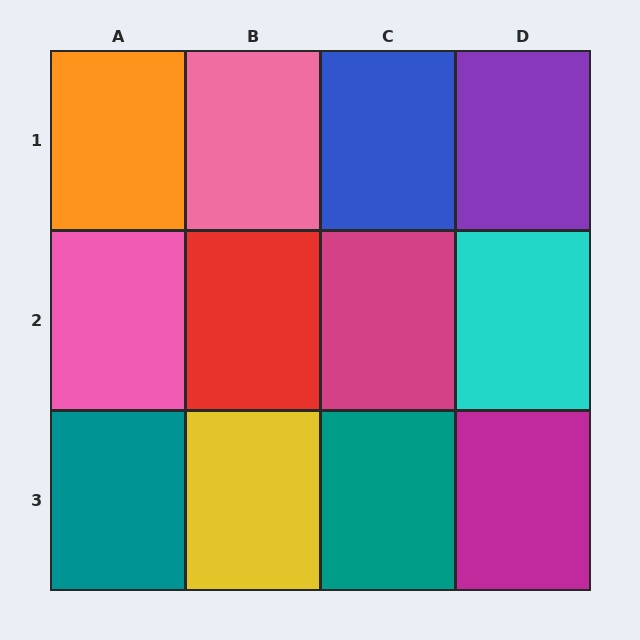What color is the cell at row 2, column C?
Magenta.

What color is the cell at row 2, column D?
Cyan.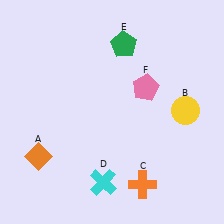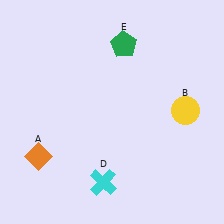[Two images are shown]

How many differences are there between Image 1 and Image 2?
There are 2 differences between the two images.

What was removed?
The orange cross (C), the pink pentagon (F) were removed in Image 2.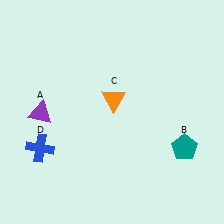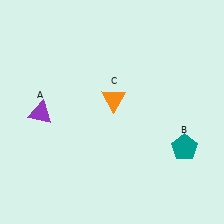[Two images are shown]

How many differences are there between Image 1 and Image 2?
There is 1 difference between the two images.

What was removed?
The blue cross (D) was removed in Image 2.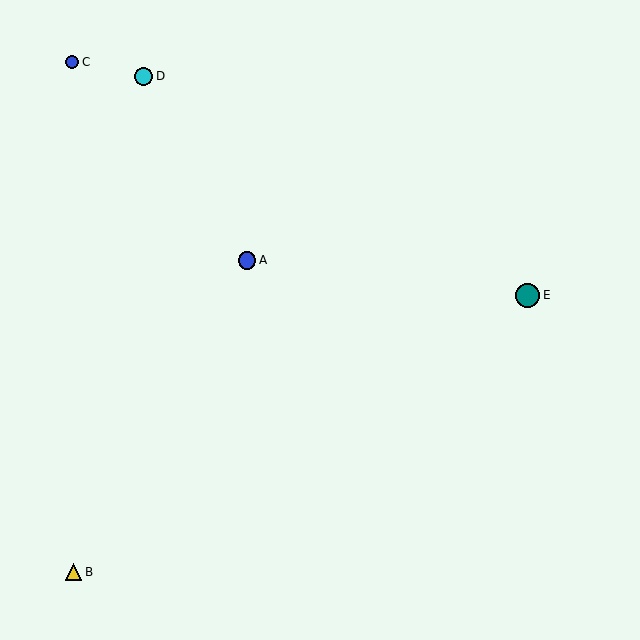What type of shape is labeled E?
Shape E is a teal circle.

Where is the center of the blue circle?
The center of the blue circle is at (72, 62).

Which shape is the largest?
The teal circle (labeled E) is the largest.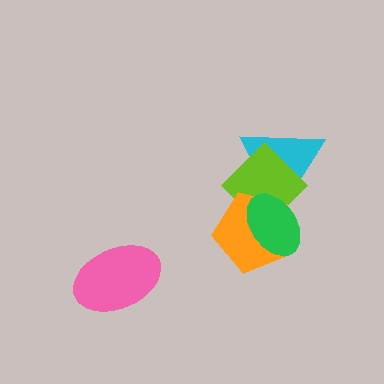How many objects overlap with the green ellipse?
3 objects overlap with the green ellipse.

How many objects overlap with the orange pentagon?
3 objects overlap with the orange pentagon.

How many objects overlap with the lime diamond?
3 objects overlap with the lime diamond.